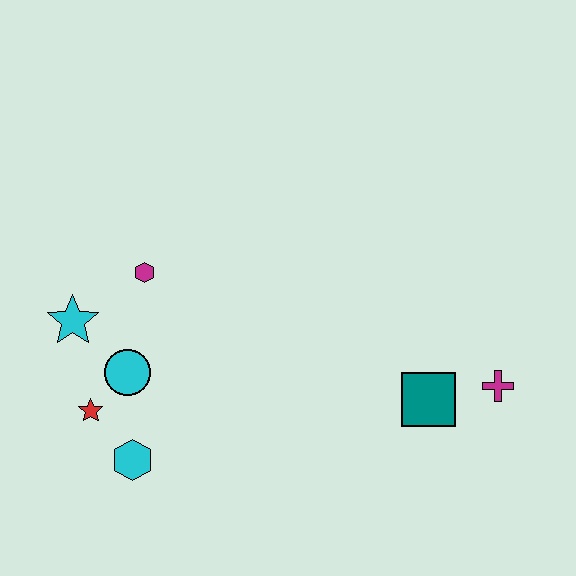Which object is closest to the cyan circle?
The red star is closest to the cyan circle.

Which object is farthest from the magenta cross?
The cyan star is farthest from the magenta cross.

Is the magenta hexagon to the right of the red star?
Yes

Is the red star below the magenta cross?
Yes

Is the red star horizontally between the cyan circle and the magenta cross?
No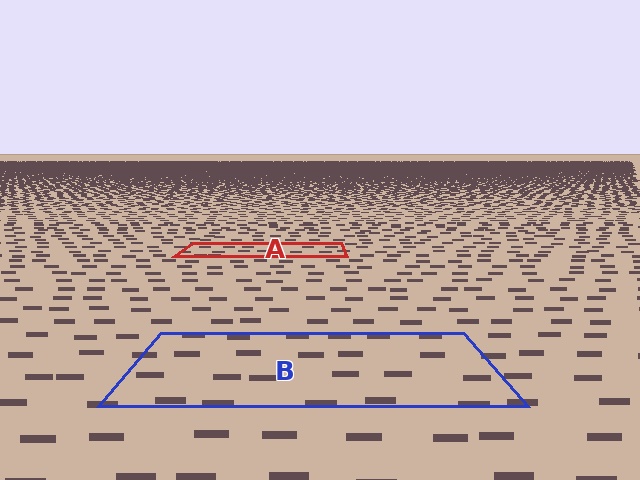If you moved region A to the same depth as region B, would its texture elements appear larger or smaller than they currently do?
They would appear larger. At a closer depth, the same texture elements are projected at a bigger on-screen size.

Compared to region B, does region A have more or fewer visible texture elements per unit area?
Region A has more texture elements per unit area — they are packed more densely because it is farther away.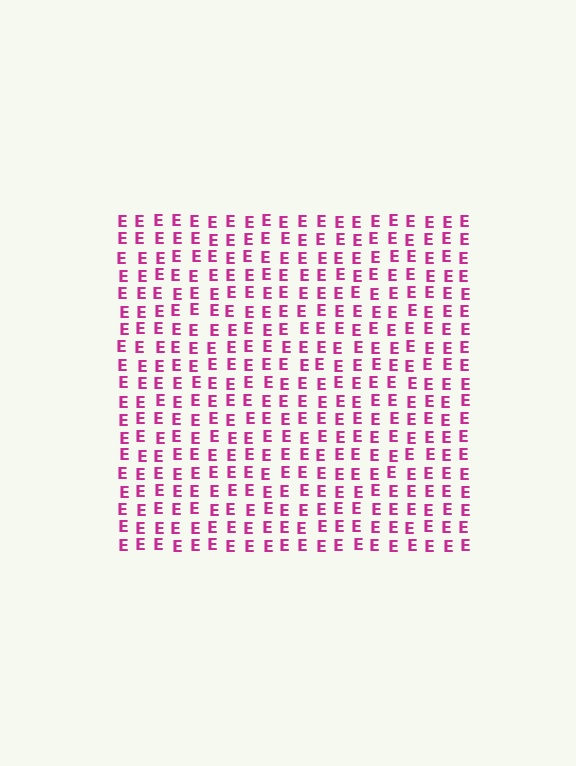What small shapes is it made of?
It is made of small letter E's.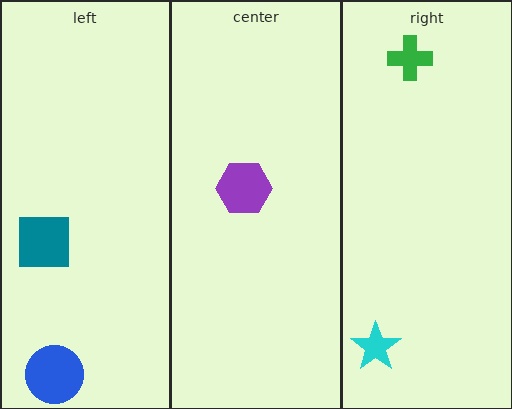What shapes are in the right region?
The green cross, the cyan star.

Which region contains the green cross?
The right region.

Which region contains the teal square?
The left region.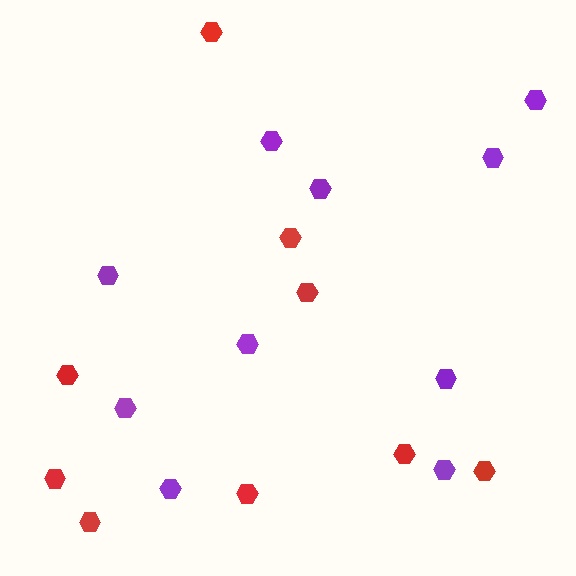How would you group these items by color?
There are 2 groups: one group of purple hexagons (10) and one group of red hexagons (9).